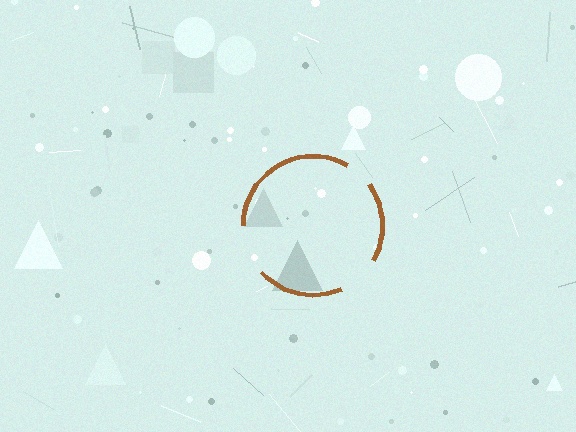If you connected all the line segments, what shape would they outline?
They would outline a circle.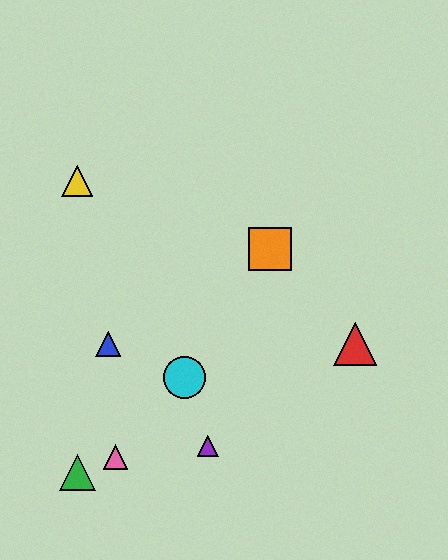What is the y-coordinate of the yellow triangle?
The yellow triangle is at y≈181.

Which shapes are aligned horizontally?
The red triangle, the blue triangle are aligned horizontally.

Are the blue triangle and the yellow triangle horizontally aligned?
No, the blue triangle is at y≈344 and the yellow triangle is at y≈181.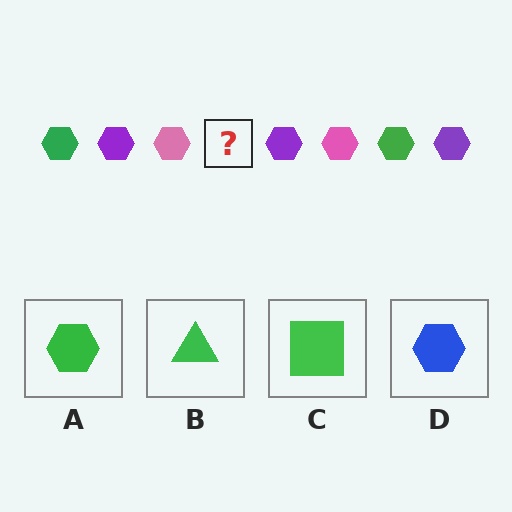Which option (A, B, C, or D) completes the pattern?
A.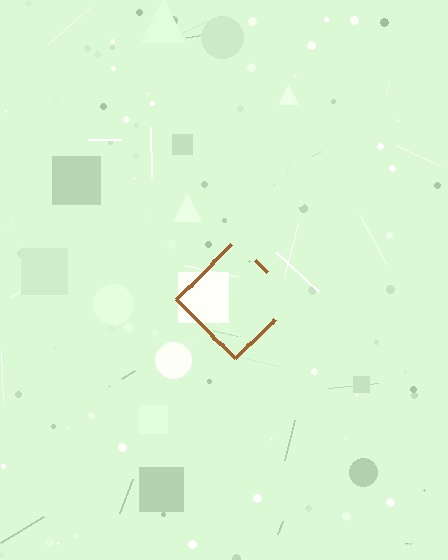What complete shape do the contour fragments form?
The contour fragments form a diamond.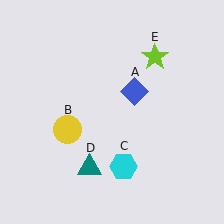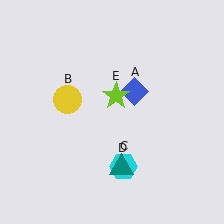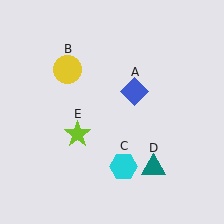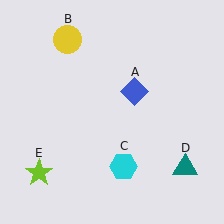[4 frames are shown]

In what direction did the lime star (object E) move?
The lime star (object E) moved down and to the left.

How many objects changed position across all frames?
3 objects changed position: yellow circle (object B), teal triangle (object D), lime star (object E).